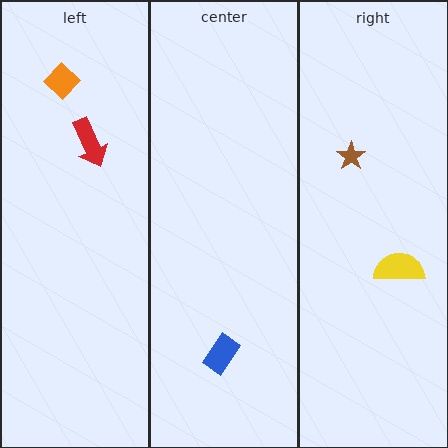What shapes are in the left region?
The orange diamond, the red arrow.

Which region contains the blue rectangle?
The center region.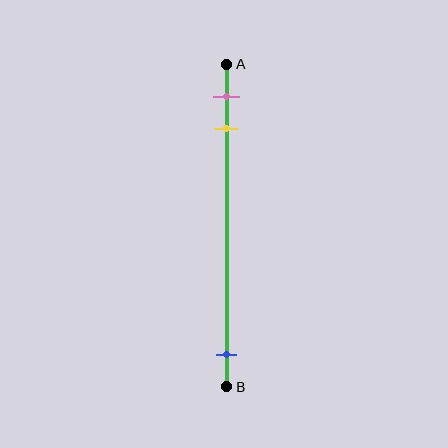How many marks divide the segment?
There are 3 marks dividing the segment.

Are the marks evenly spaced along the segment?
No, the marks are not evenly spaced.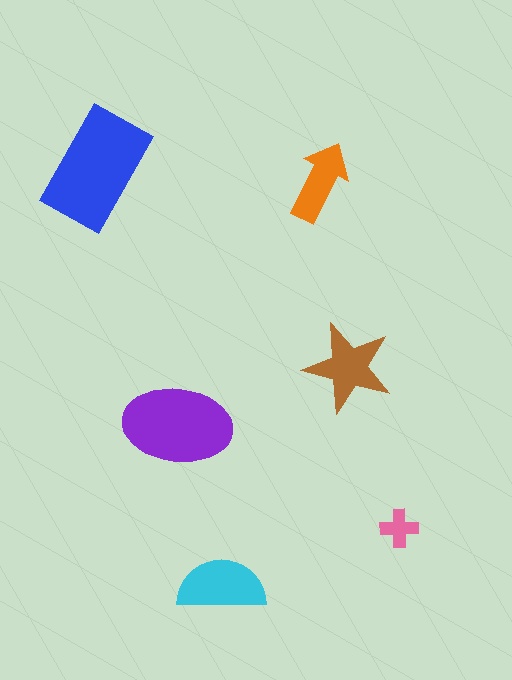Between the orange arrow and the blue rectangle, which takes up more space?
The blue rectangle.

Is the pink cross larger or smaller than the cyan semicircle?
Smaller.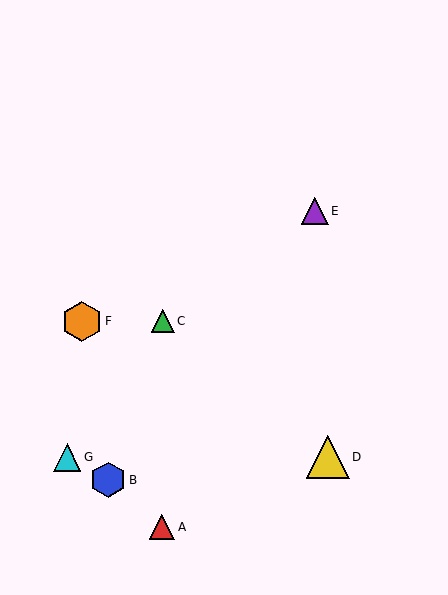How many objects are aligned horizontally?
2 objects (C, F) are aligned horizontally.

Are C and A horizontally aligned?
No, C is at y≈321 and A is at y≈527.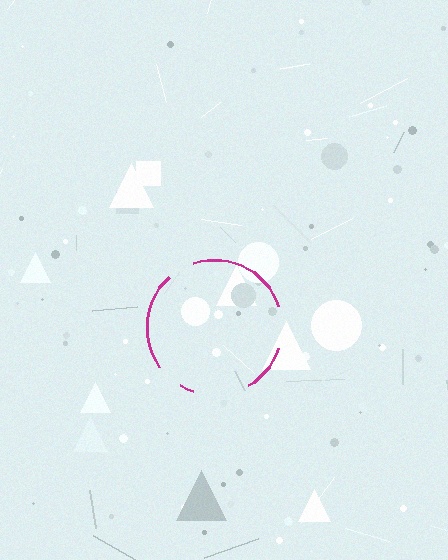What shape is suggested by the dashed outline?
The dashed outline suggests a circle.